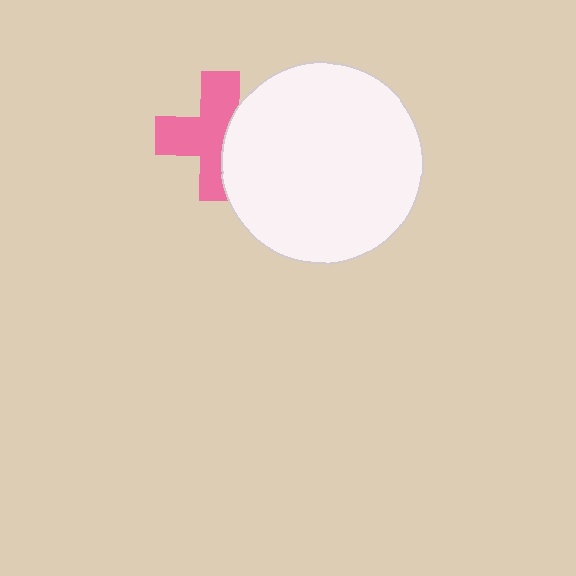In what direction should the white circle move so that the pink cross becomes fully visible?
The white circle should move right. That is the shortest direction to clear the overlap and leave the pink cross fully visible.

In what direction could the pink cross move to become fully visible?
The pink cross could move left. That would shift it out from behind the white circle entirely.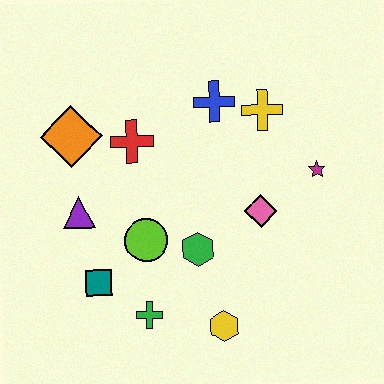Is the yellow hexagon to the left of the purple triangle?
No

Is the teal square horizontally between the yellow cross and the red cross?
No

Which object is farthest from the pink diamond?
The orange diamond is farthest from the pink diamond.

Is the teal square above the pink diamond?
No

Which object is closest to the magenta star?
The pink diamond is closest to the magenta star.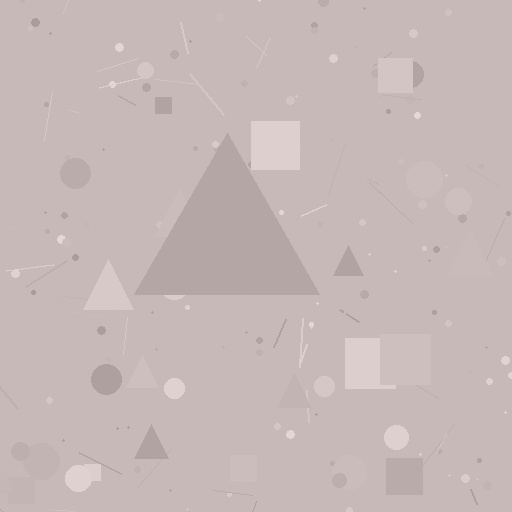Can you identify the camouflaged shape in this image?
The camouflaged shape is a triangle.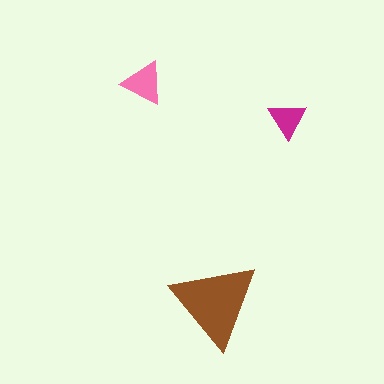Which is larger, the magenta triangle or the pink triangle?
The pink one.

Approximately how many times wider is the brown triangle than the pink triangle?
About 2 times wider.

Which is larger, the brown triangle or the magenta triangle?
The brown one.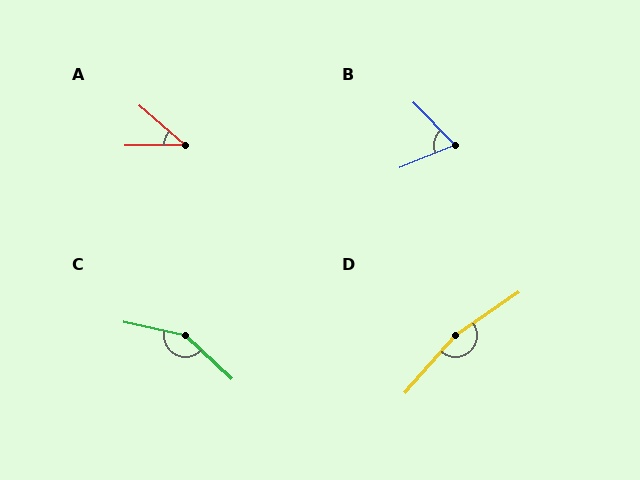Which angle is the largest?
D, at approximately 166 degrees.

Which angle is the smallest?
A, at approximately 41 degrees.